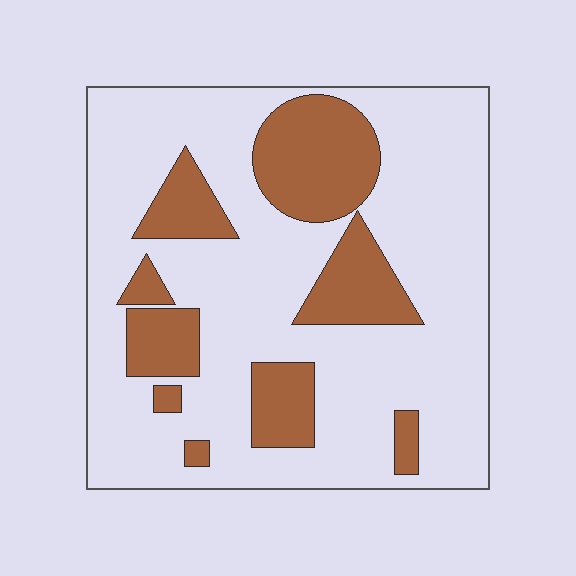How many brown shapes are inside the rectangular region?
9.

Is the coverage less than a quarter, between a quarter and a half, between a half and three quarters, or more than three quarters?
Between a quarter and a half.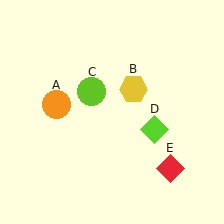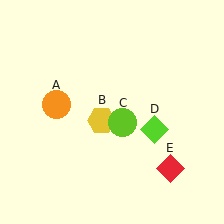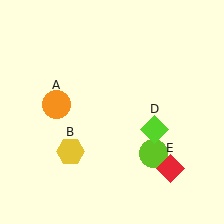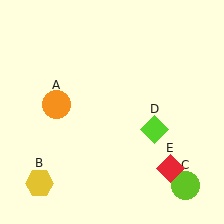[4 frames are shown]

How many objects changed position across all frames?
2 objects changed position: yellow hexagon (object B), lime circle (object C).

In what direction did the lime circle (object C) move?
The lime circle (object C) moved down and to the right.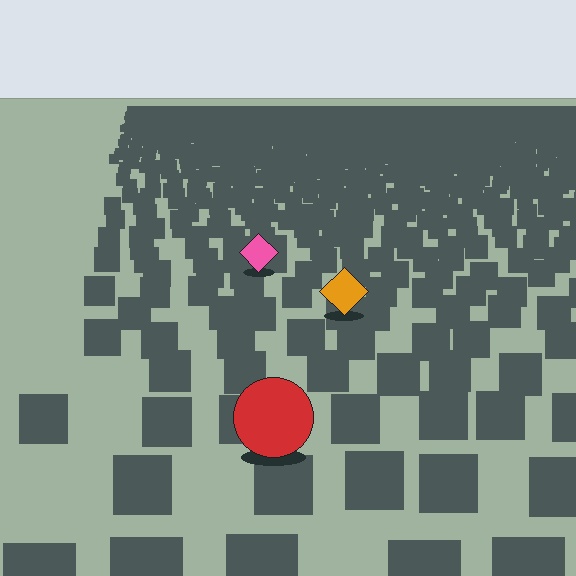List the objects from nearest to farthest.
From nearest to farthest: the red circle, the orange diamond, the pink diamond.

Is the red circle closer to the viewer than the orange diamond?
Yes. The red circle is closer — you can tell from the texture gradient: the ground texture is coarser near it.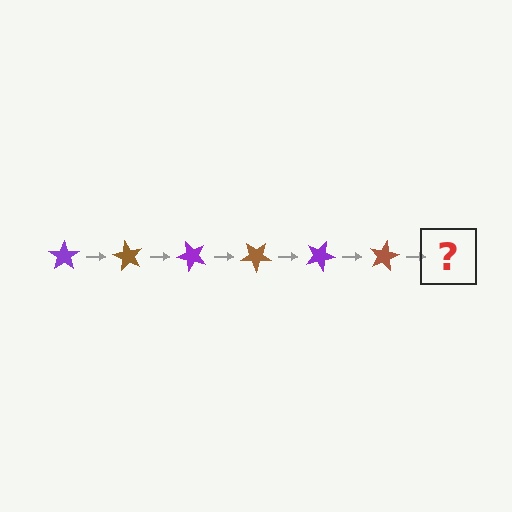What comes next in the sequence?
The next element should be a purple star, rotated 360 degrees from the start.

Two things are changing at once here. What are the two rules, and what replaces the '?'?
The two rules are that it rotates 60 degrees each step and the color cycles through purple and brown. The '?' should be a purple star, rotated 360 degrees from the start.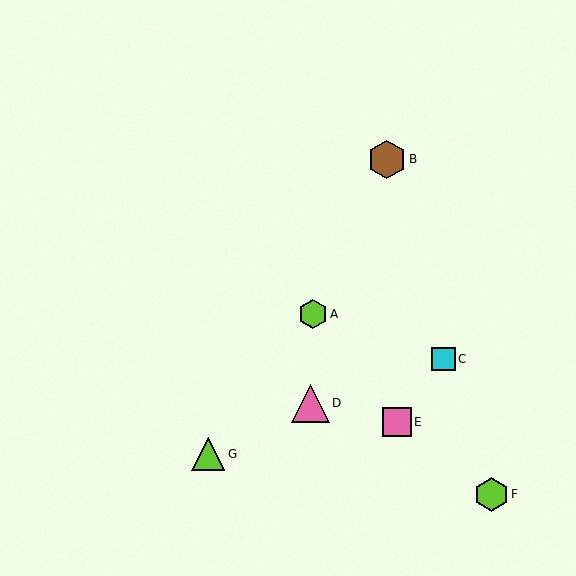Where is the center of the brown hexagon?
The center of the brown hexagon is at (387, 159).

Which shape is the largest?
The brown hexagon (labeled B) is the largest.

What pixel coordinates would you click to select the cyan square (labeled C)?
Click at (443, 359) to select the cyan square C.